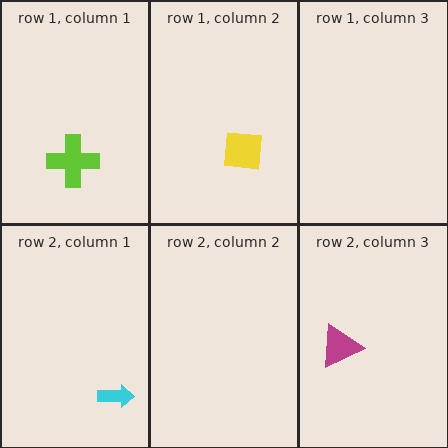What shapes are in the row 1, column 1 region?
The lime cross.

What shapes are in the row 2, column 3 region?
The magenta triangle.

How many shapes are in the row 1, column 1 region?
1.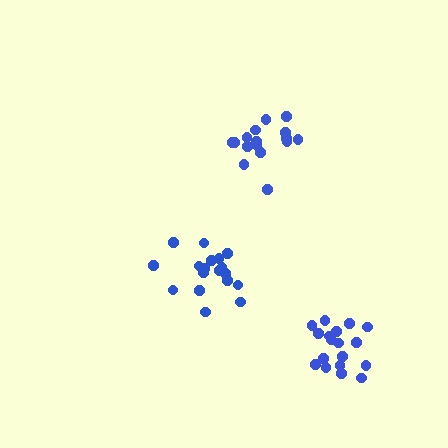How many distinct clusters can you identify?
There are 3 distinct clusters.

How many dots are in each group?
Group 1: 18 dots, Group 2: 20 dots, Group 3: 16 dots (54 total).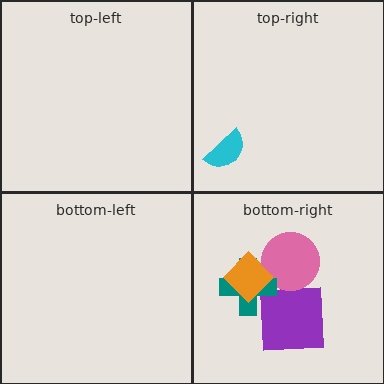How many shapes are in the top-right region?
1.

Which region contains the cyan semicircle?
The top-right region.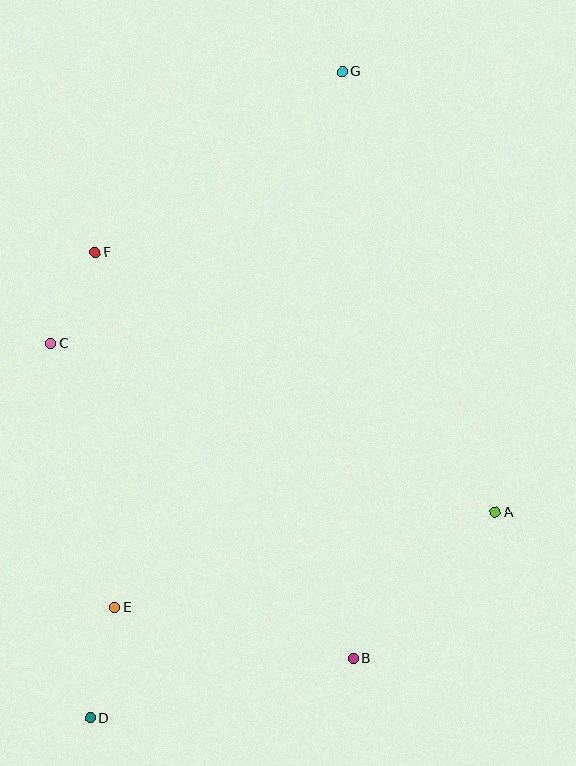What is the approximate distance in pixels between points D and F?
The distance between D and F is approximately 466 pixels.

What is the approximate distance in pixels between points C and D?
The distance between C and D is approximately 377 pixels.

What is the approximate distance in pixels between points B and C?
The distance between B and C is approximately 437 pixels.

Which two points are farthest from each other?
Points D and G are farthest from each other.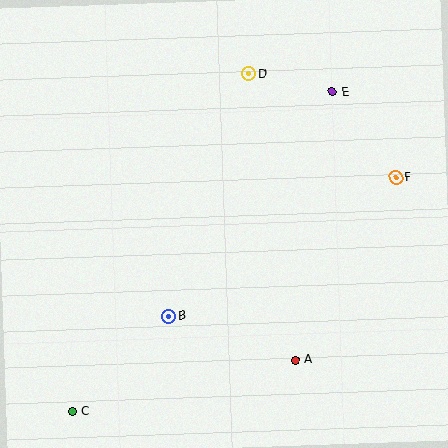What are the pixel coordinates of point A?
Point A is at (295, 360).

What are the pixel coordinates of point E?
Point E is at (332, 92).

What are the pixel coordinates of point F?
Point F is at (396, 177).